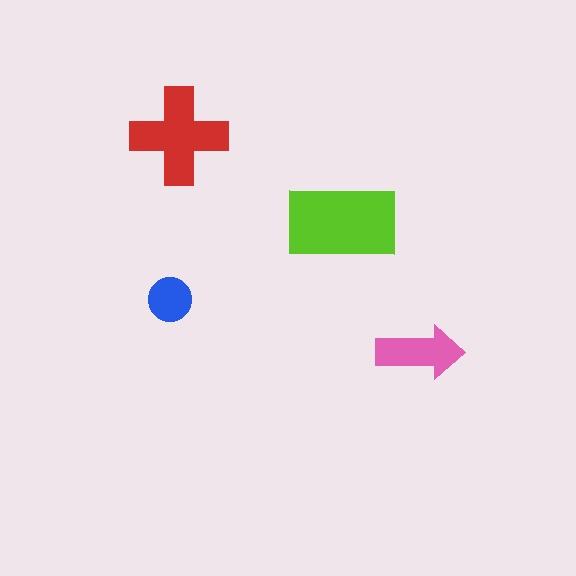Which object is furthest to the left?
The blue circle is leftmost.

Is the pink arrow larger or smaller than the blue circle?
Larger.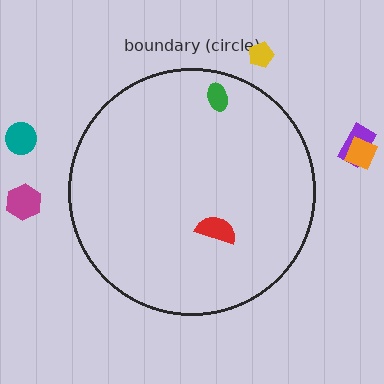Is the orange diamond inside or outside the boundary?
Outside.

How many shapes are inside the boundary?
2 inside, 5 outside.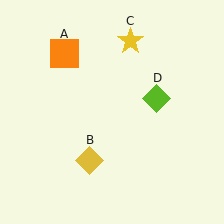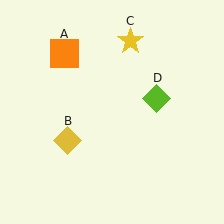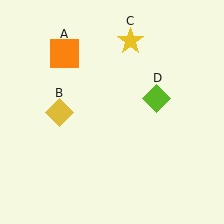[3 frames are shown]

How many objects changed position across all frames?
1 object changed position: yellow diamond (object B).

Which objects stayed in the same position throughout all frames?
Orange square (object A) and yellow star (object C) and lime diamond (object D) remained stationary.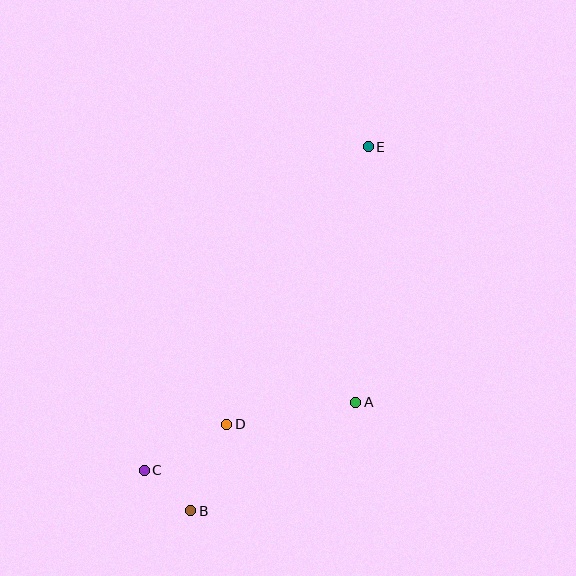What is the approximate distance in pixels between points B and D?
The distance between B and D is approximately 93 pixels.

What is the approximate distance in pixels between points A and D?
The distance between A and D is approximately 131 pixels.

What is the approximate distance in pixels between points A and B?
The distance between A and B is approximately 197 pixels.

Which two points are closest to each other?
Points B and C are closest to each other.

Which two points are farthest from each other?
Points B and E are farthest from each other.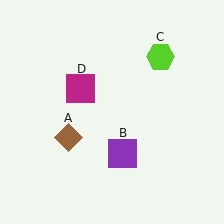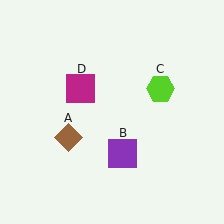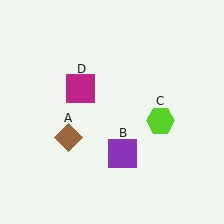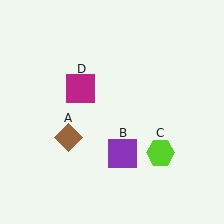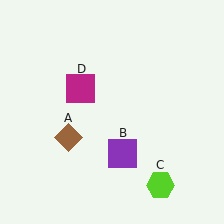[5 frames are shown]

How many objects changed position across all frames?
1 object changed position: lime hexagon (object C).